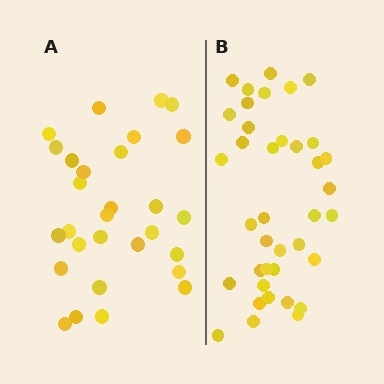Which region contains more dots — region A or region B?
Region B (the right region) has more dots.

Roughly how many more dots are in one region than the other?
Region B has roughly 8 or so more dots than region A.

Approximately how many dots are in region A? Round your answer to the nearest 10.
About 30 dots. (The exact count is 29, which rounds to 30.)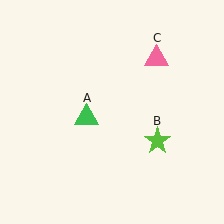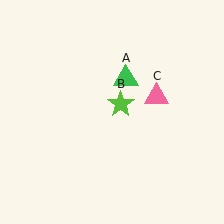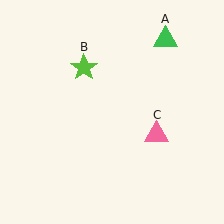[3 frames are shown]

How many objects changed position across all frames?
3 objects changed position: green triangle (object A), lime star (object B), pink triangle (object C).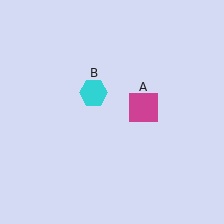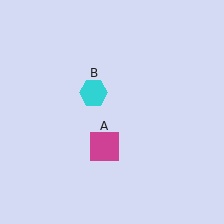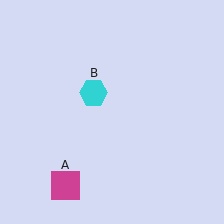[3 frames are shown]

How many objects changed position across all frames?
1 object changed position: magenta square (object A).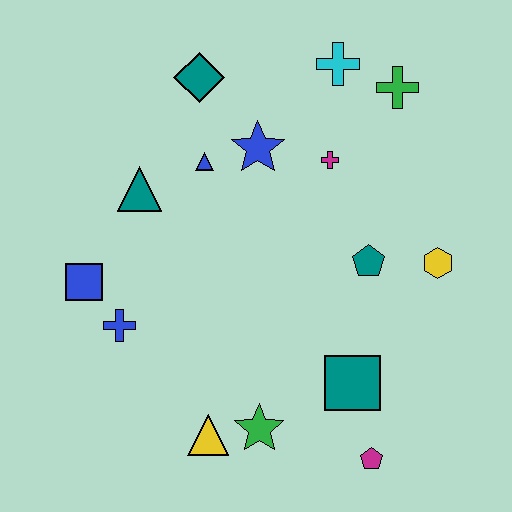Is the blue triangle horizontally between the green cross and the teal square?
No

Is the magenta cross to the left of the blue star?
No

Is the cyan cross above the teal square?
Yes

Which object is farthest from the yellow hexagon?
The blue square is farthest from the yellow hexagon.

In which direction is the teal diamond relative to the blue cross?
The teal diamond is above the blue cross.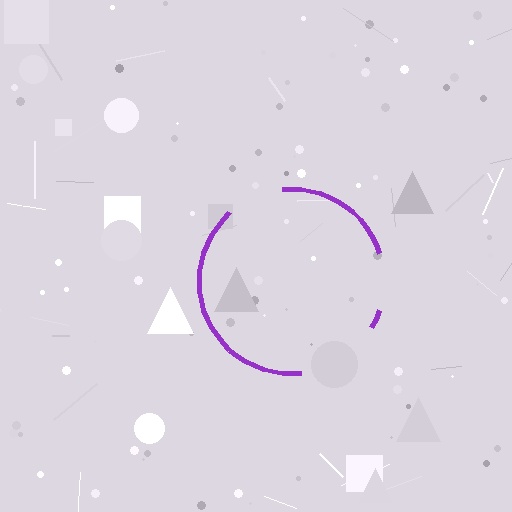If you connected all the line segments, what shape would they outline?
They would outline a circle.